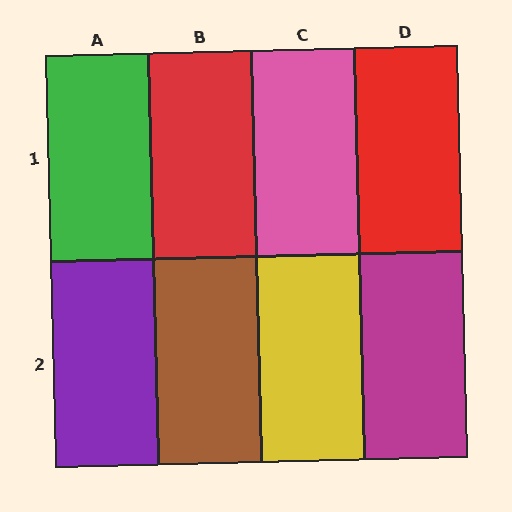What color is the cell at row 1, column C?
Pink.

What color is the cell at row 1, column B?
Red.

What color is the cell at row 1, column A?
Green.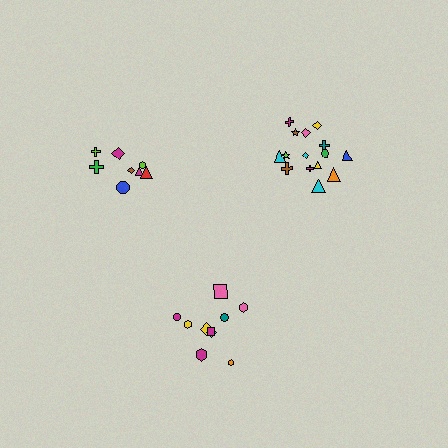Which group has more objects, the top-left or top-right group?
The top-right group.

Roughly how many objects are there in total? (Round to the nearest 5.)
Roughly 35 objects in total.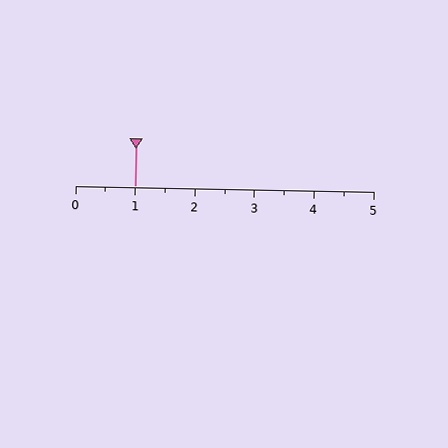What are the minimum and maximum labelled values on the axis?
The axis runs from 0 to 5.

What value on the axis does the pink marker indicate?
The marker indicates approximately 1.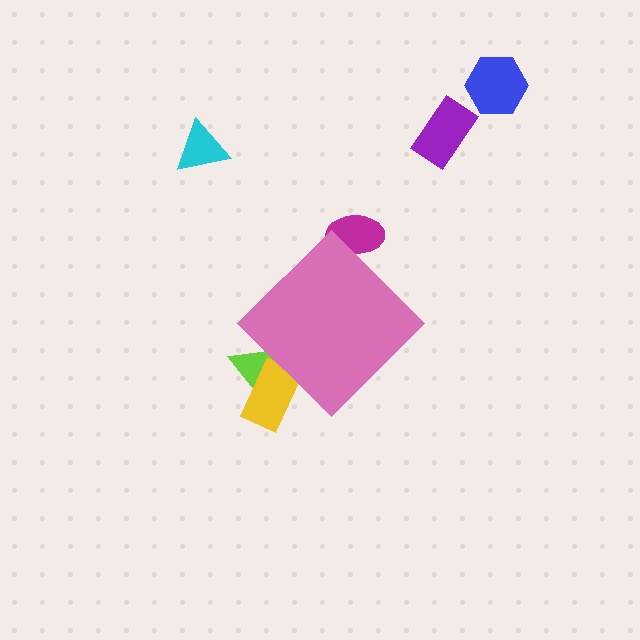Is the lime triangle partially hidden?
Yes, the lime triangle is partially hidden behind the pink diamond.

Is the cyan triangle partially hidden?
No, the cyan triangle is fully visible.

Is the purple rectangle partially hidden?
No, the purple rectangle is fully visible.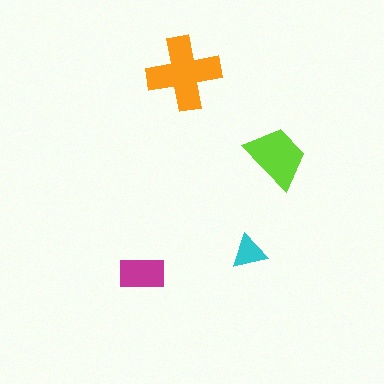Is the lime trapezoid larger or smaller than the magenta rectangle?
Larger.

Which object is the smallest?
The cyan triangle.